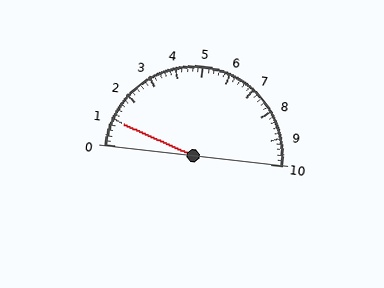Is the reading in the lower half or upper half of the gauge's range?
The reading is in the lower half of the range (0 to 10).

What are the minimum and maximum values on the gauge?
The gauge ranges from 0 to 10.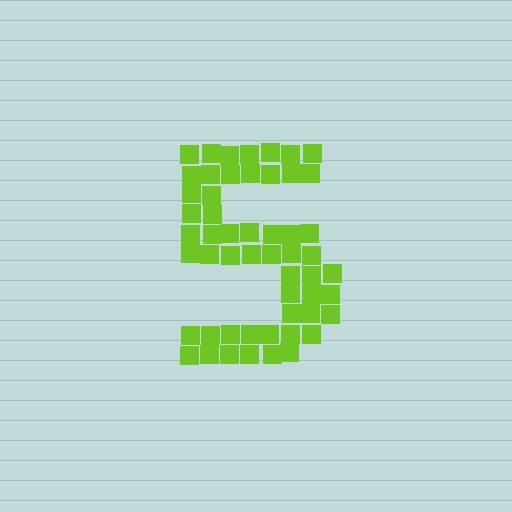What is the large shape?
The large shape is the digit 5.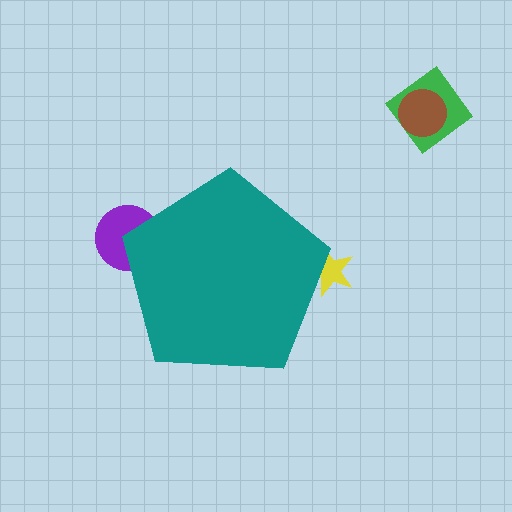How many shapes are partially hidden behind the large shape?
2 shapes are partially hidden.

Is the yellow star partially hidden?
Yes, the yellow star is partially hidden behind the teal pentagon.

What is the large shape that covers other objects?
A teal pentagon.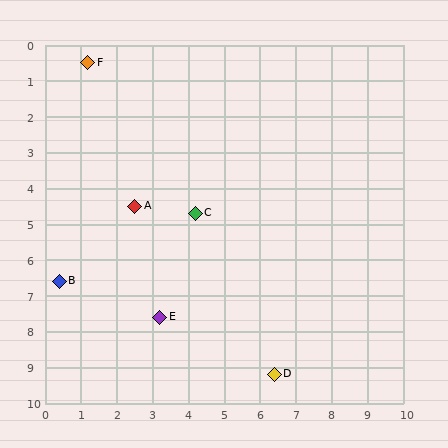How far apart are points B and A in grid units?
Points B and A are about 3.0 grid units apart.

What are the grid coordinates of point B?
Point B is at approximately (0.4, 6.6).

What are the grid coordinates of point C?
Point C is at approximately (4.2, 4.7).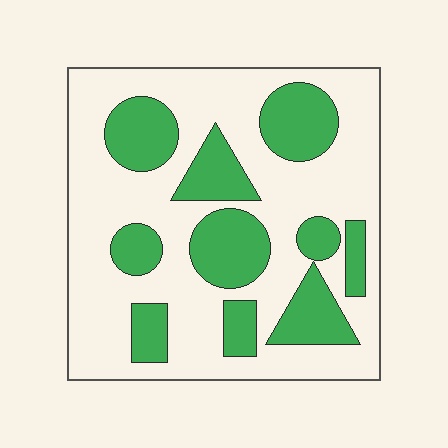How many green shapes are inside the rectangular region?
10.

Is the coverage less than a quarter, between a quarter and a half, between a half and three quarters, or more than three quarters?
Between a quarter and a half.